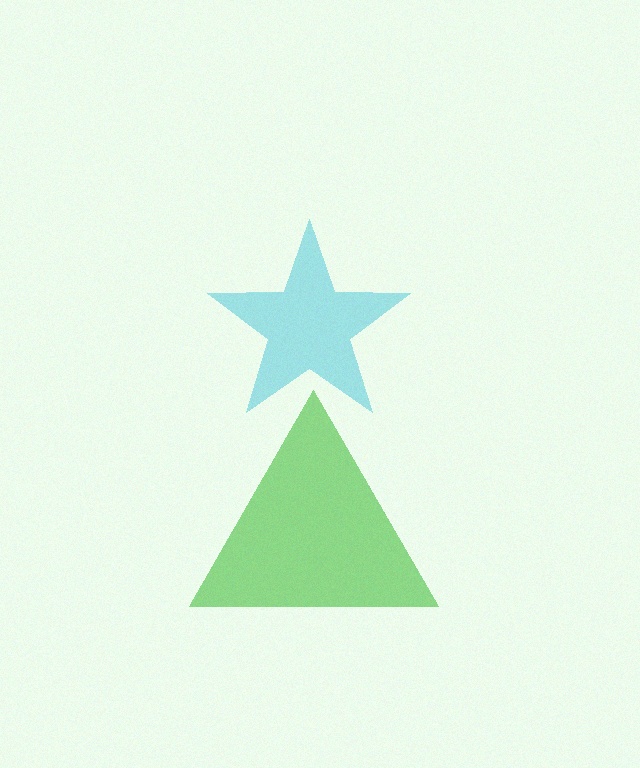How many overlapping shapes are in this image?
There are 2 overlapping shapes in the image.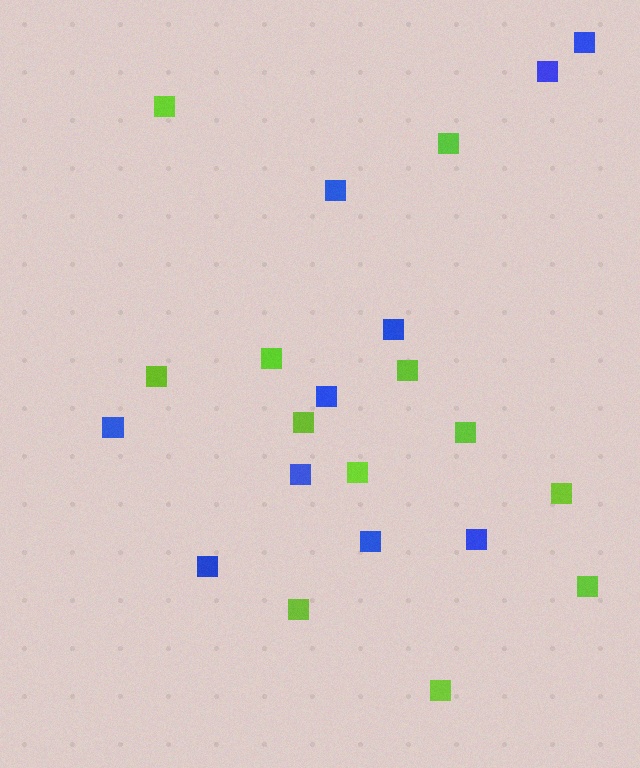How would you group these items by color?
There are 2 groups: one group of lime squares (12) and one group of blue squares (10).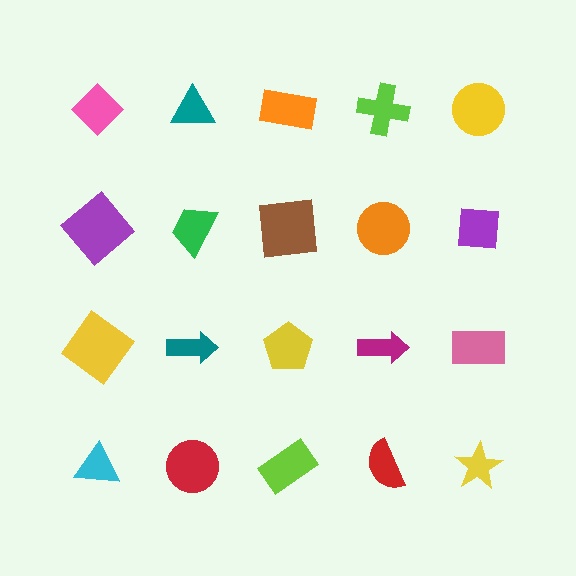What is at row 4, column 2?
A red circle.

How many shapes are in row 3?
5 shapes.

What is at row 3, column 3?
A yellow pentagon.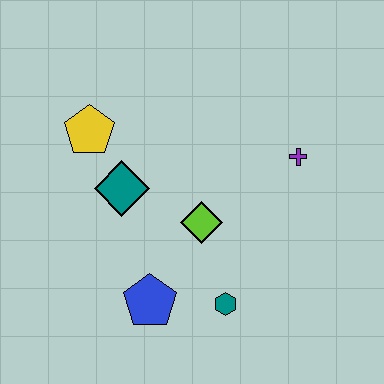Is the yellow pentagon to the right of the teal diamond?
No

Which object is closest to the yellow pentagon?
The teal diamond is closest to the yellow pentagon.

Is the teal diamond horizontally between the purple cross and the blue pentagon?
No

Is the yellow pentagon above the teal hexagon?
Yes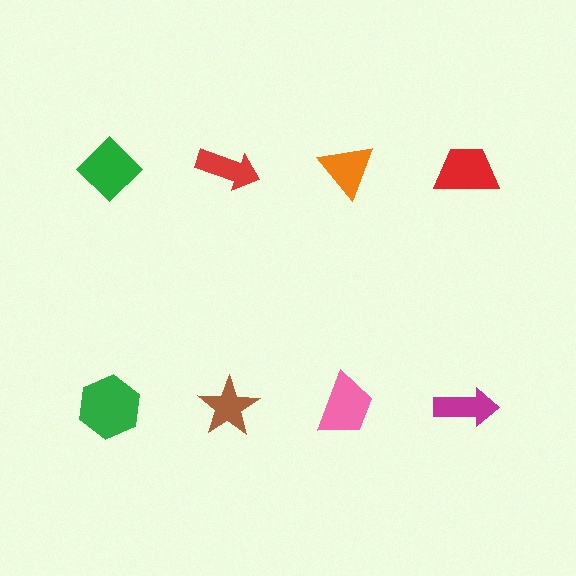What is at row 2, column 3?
A pink trapezoid.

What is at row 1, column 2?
A red arrow.